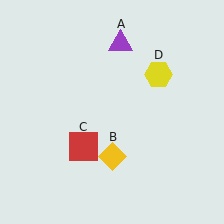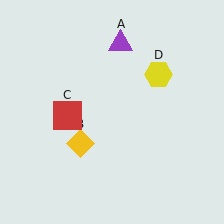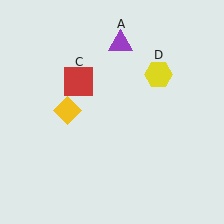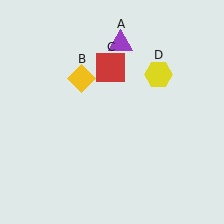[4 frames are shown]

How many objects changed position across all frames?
2 objects changed position: yellow diamond (object B), red square (object C).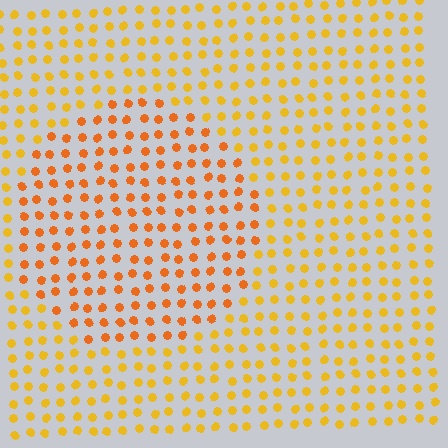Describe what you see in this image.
The image is filled with small yellow elements in a uniform arrangement. A circle-shaped region is visible where the elements are tinted to a slightly different hue, forming a subtle color boundary.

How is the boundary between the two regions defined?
The boundary is defined purely by a slight shift in hue (about 23 degrees). Spacing, size, and orientation are identical on both sides.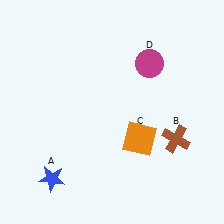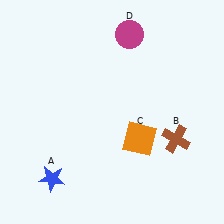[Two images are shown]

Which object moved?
The magenta circle (D) moved up.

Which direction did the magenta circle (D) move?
The magenta circle (D) moved up.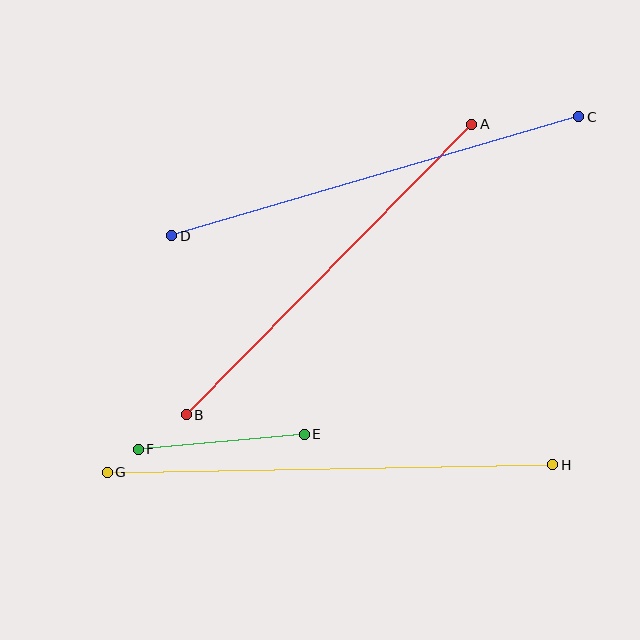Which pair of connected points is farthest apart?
Points G and H are farthest apart.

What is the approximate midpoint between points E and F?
The midpoint is at approximately (221, 442) pixels.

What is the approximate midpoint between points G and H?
The midpoint is at approximately (330, 469) pixels.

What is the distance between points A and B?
The distance is approximately 407 pixels.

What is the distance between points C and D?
The distance is approximately 424 pixels.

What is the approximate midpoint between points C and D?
The midpoint is at approximately (375, 176) pixels.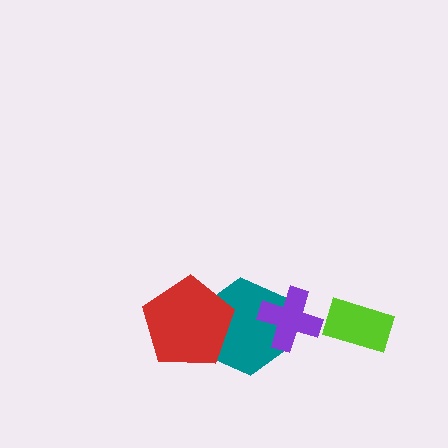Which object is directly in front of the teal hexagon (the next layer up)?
The red pentagon is directly in front of the teal hexagon.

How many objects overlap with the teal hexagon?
2 objects overlap with the teal hexagon.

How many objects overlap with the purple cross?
1 object overlaps with the purple cross.